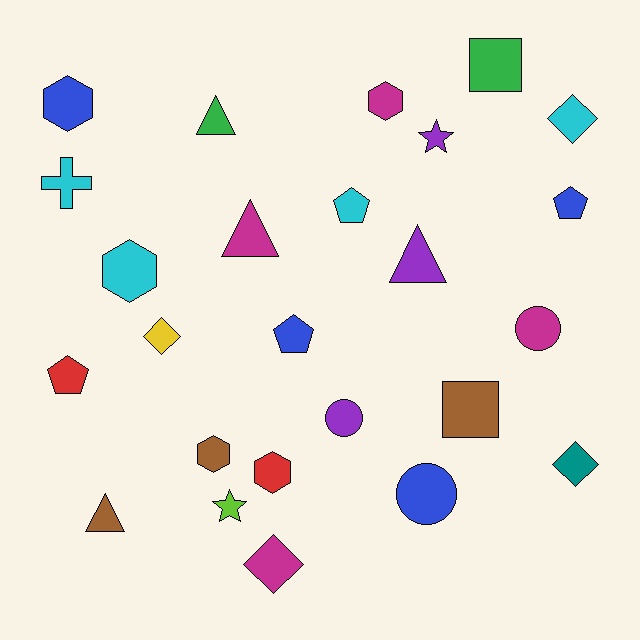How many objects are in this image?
There are 25 objects.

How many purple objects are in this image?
There are 3 purple objects.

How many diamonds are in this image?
There are 4 diamonds.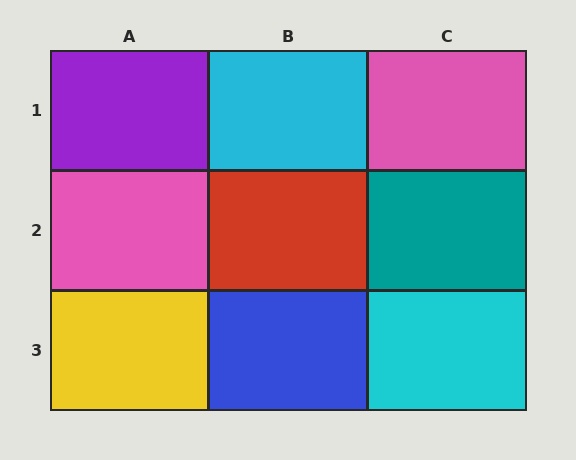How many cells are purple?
1 cell is purple.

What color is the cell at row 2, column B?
Red.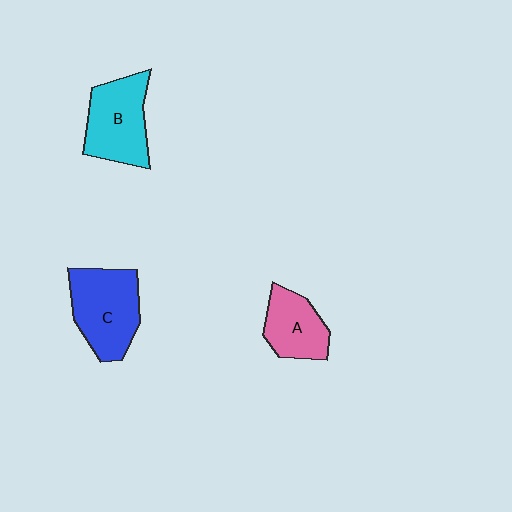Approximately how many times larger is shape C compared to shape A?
Approximately 1.4 times.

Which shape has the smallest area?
Shape A (pink).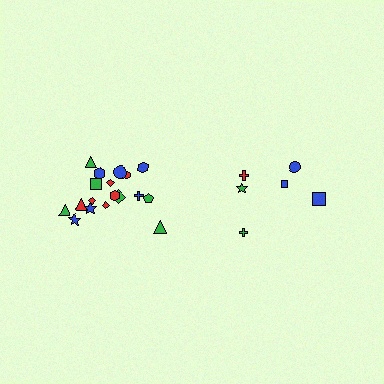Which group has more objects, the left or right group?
The left group.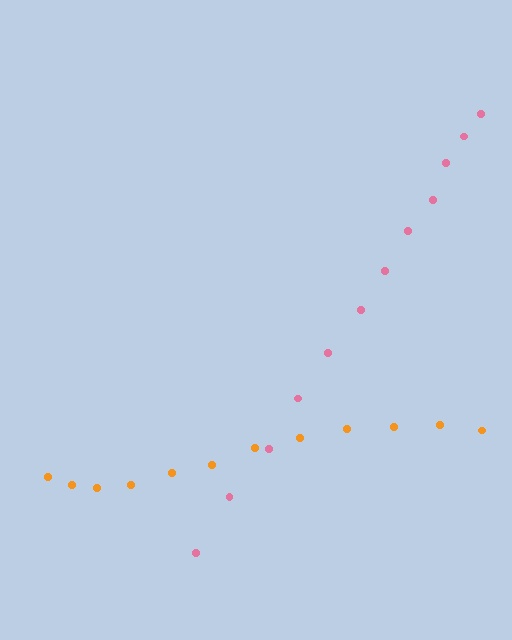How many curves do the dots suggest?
There are 2 distinct paths.